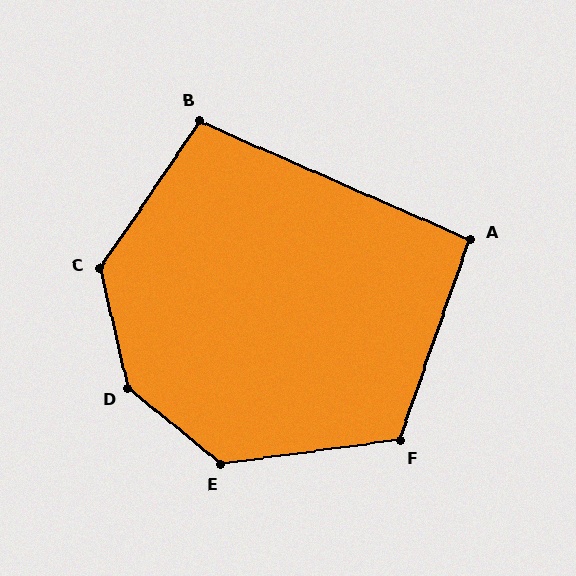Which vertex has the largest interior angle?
D, at approximately 142 degrees.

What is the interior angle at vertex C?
Approximately 133 degrees (obtuse).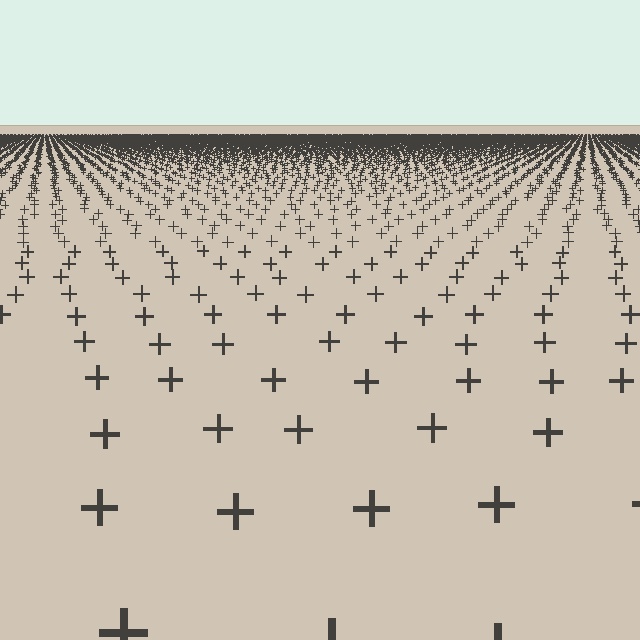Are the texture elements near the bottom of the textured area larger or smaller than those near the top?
Larger. Near the bottom, elements are closer to the viewer and appear at a bigger on-screen size.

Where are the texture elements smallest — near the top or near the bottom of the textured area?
Near the top.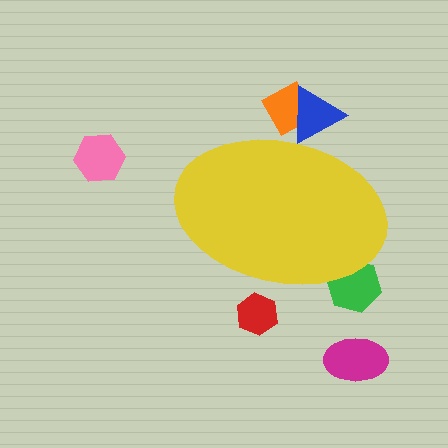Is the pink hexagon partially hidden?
No, the pink hexagon is fully visible.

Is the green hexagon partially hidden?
Yes, the green hexagon is partially hidden behind the yellow ellipse.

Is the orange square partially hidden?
Yes, the orange square is partially hidden behind the yellow ellipse.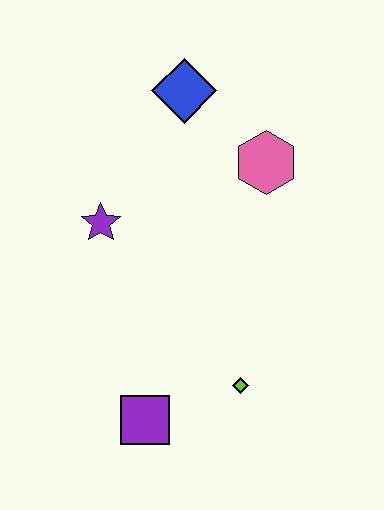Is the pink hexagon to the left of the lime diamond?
No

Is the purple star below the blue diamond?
Yes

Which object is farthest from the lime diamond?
The blue diamond is farthest from the lime diamond.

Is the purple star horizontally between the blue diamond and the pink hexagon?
No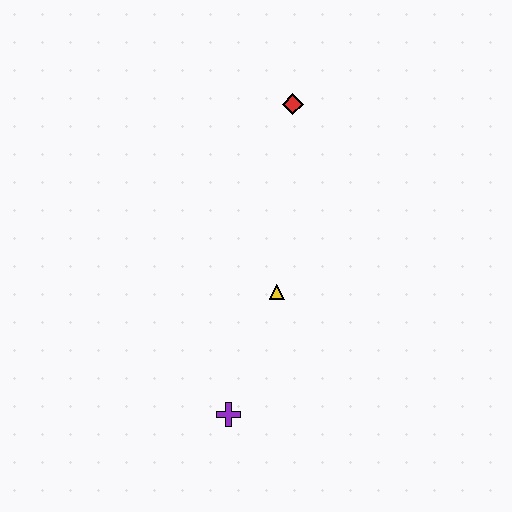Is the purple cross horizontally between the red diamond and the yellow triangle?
No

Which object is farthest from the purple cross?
The red diamond is farthest from the purple cross.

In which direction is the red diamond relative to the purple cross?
The red diamond is above the purple cross.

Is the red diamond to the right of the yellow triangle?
Yes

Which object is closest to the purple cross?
The yellow triangle is closest to the purple cross.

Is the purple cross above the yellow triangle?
No